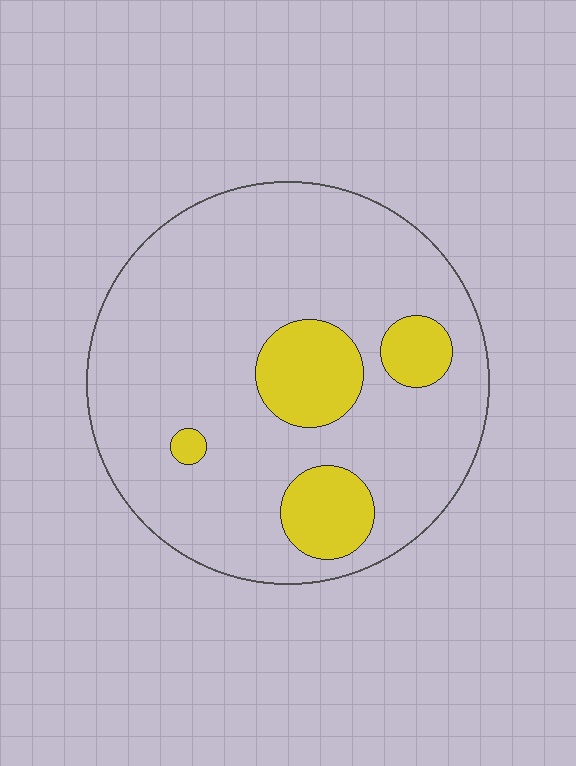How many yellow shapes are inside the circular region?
4.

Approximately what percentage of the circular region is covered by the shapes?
Approximately 15%.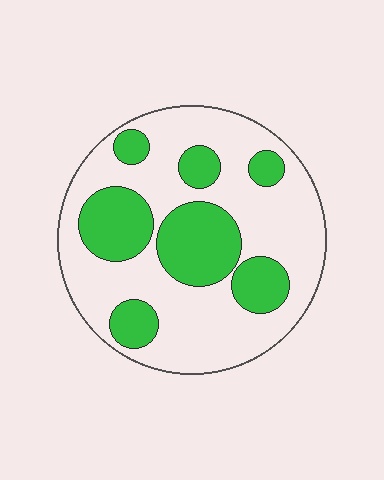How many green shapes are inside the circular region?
7.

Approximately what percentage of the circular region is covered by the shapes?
Approximately 30%.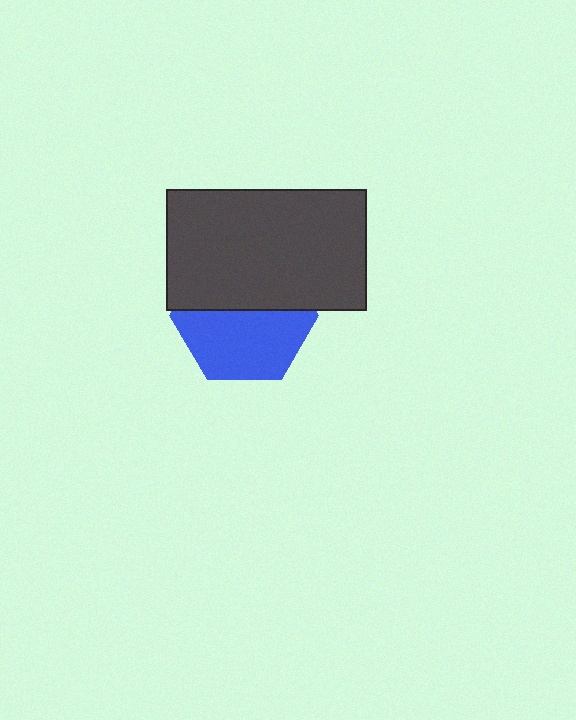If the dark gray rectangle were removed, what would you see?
You would see the complete blue hexagon.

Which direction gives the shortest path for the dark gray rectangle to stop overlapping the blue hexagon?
Moving up gives the shortest separation.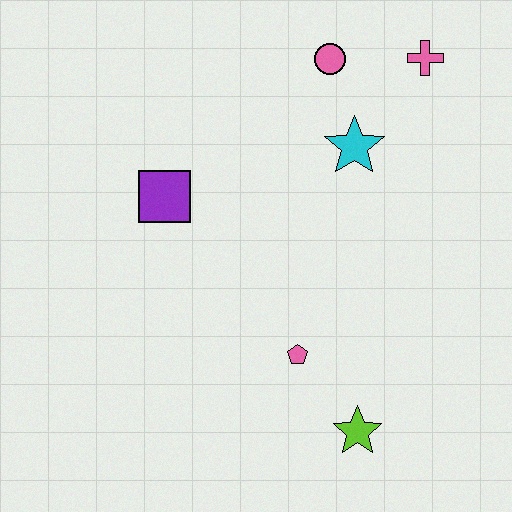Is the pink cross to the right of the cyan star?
Yes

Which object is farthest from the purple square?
The lime star is farthest from the purple square.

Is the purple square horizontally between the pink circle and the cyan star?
No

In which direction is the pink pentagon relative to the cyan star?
The pink pentagon is below the cyan star.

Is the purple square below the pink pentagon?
No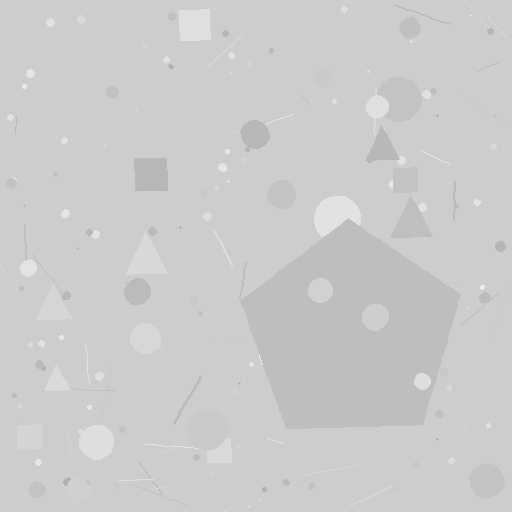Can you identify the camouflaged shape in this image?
The camouflaged shape is a pentagon.